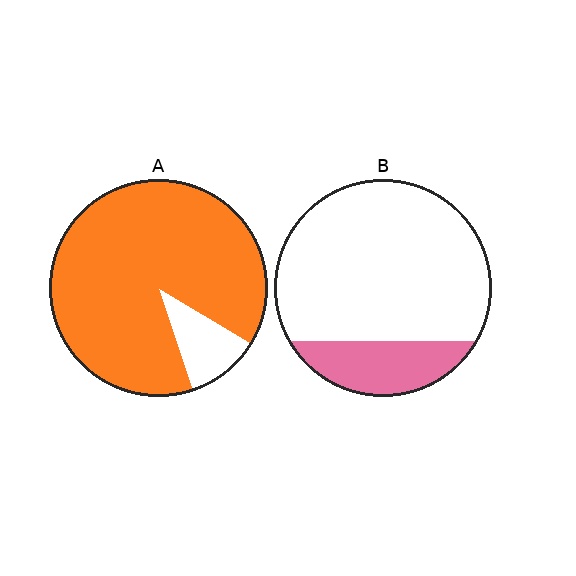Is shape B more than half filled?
No.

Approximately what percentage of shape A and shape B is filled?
A is approximately 90% and B is approximately 20%.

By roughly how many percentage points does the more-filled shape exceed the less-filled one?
By roughly 70 percentage points (A over B).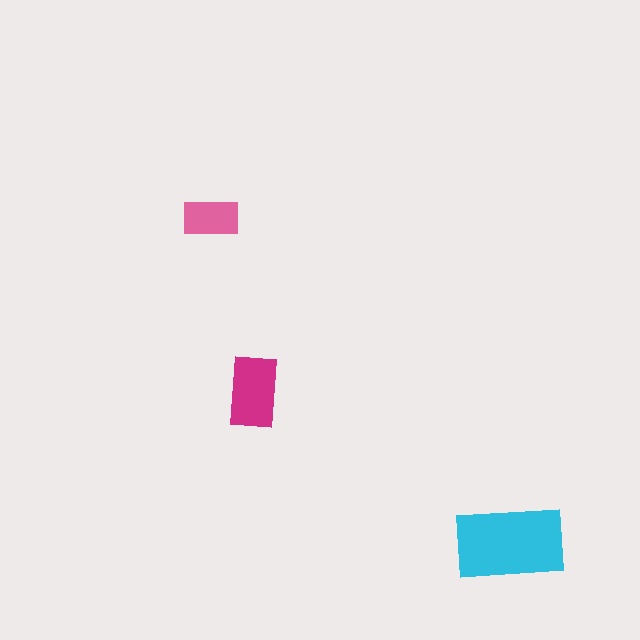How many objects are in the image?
There are 3 objects in the image.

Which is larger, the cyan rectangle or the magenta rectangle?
The cyan one.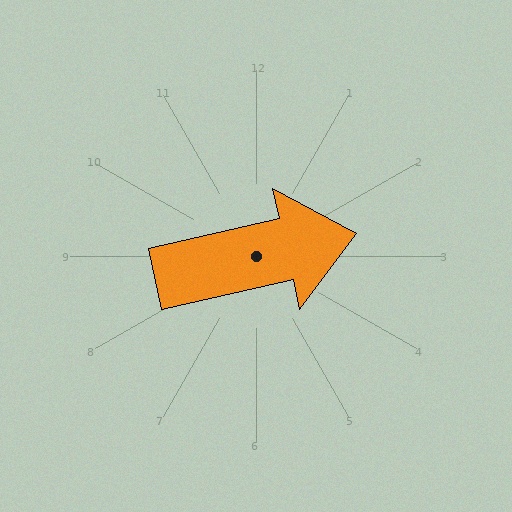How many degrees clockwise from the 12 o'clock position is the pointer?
Approximately 77 degrees.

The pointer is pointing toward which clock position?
Roughly 3 o'clock.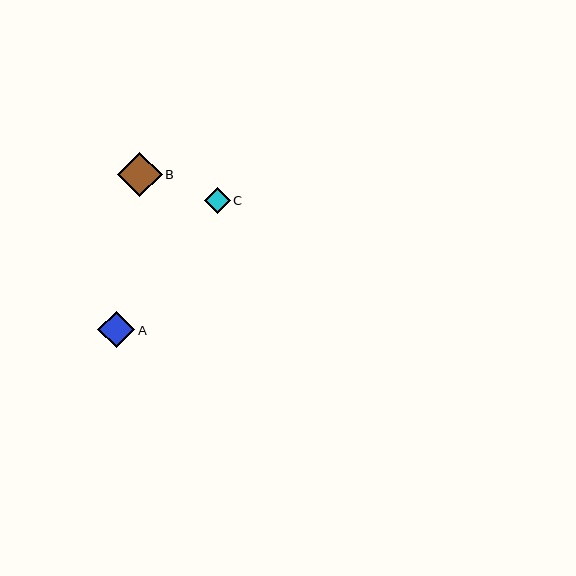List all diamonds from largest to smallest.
From largest to smallest: B, A, C.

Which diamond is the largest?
Diamond B is the largest with a size of approximately 45 pixels.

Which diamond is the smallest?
Diamond C is the smallest with a size of approximately 26 pixels.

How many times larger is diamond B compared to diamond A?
Diamond B is approximately 1.2 times the size of diamond A.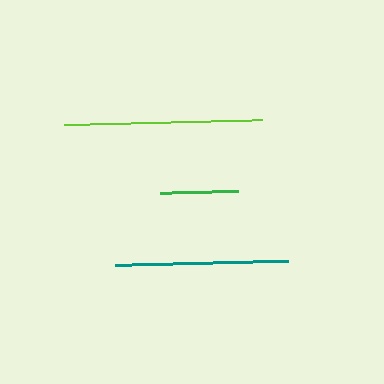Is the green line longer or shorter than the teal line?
The teal line is longer than the green line.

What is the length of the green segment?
The green segment is approximately 78 pixels long.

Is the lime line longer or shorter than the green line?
The lime line is longer than the green line.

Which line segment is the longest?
The lime line is the longest at approximately 198 pixels.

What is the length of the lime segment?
The lime segment is approximately 198 pixels long.